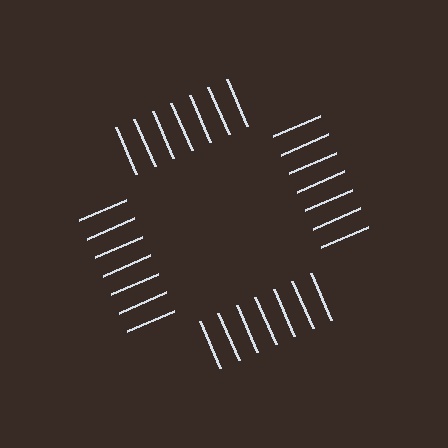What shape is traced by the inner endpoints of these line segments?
An illusory square — the line segments terminate on its edges but no continuous stroke is drawn.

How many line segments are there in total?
28 — 7 along each of the 4 edges.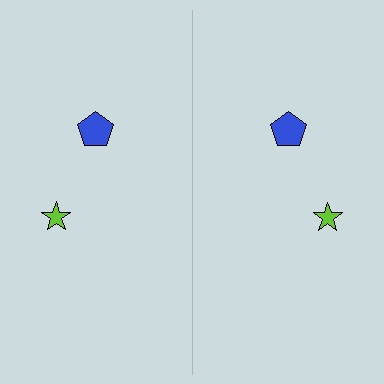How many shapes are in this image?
There are 4 shapes in this image.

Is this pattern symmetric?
Yes, this pattern has bilateral (reflection) symmetry.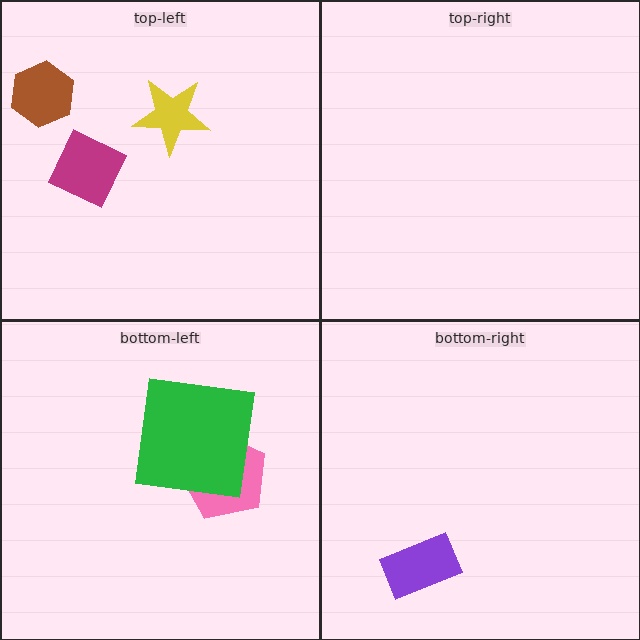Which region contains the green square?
The bottom-left region.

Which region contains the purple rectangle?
The bottom-right region.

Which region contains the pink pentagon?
The bottom-left region.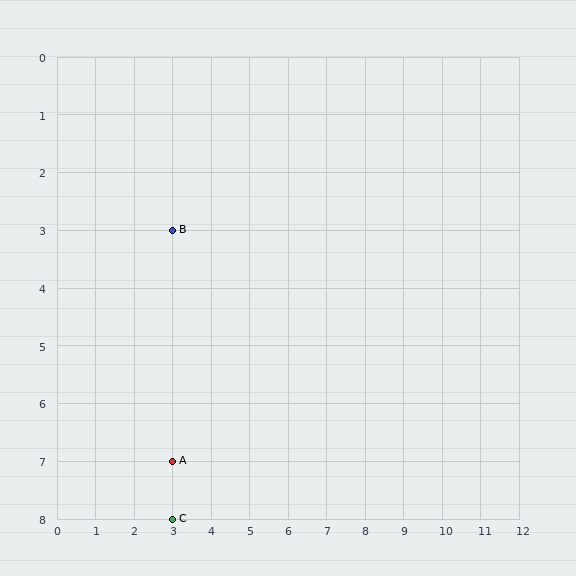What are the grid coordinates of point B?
Point B is at grid coordinates (3, 3).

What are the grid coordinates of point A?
Point A is at grid coordinates (3, 7).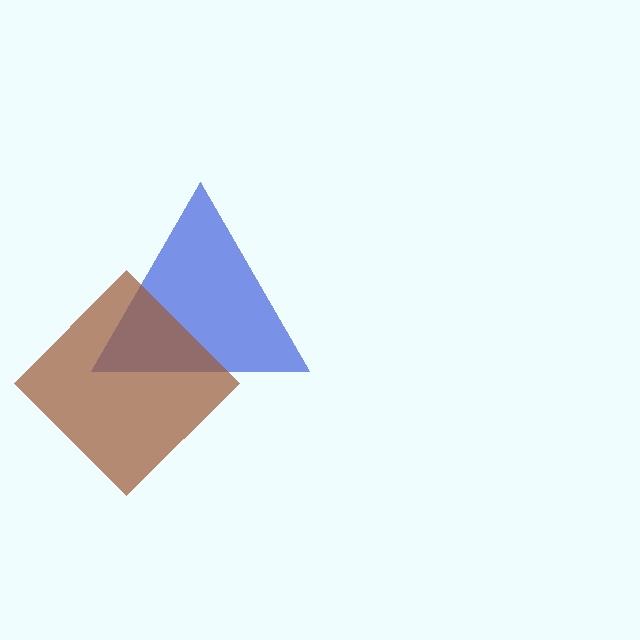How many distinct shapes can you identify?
There are 2 distinct shapes: a blue triangle, a brown diamond.